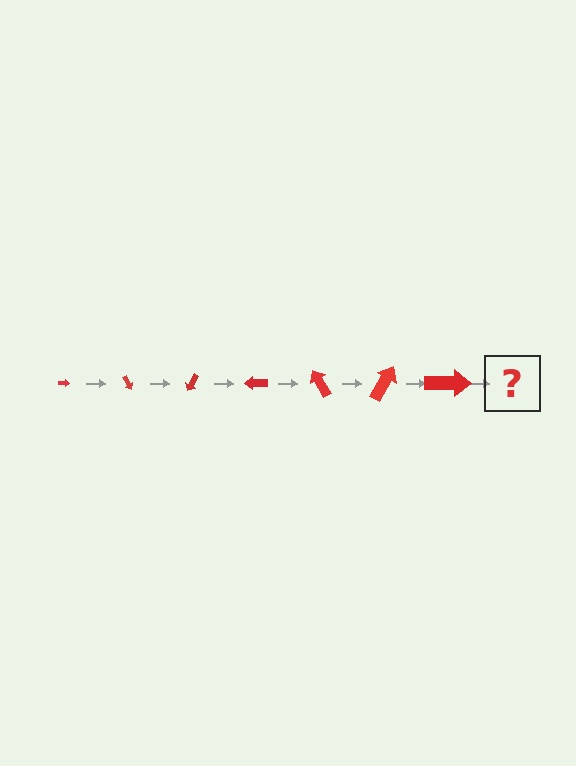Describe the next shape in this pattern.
It should be an arrow, larger than the previous one and rotated 420 degrees from the start.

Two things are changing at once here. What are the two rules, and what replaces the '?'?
The two rules are that the arrow grows larger each step and it rotates 60 degrees each step. The '?' should be an arrow, larger than the previous one and rotated 420 degrees from the start.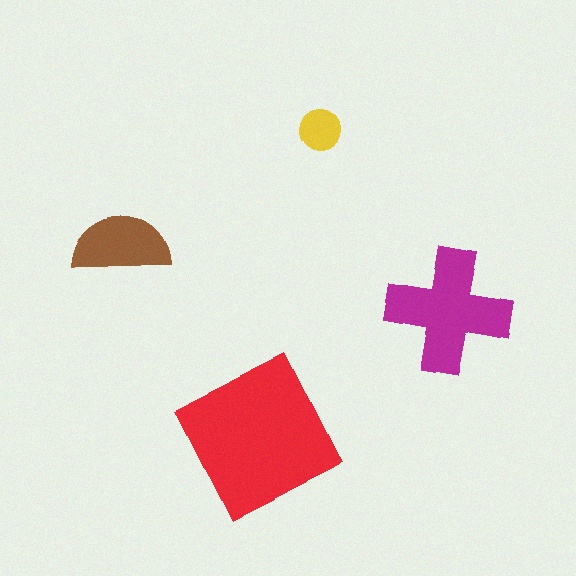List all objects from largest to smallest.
The red square, the magenta cross, the brown semicircle, the yellow circle.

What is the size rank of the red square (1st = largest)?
1st.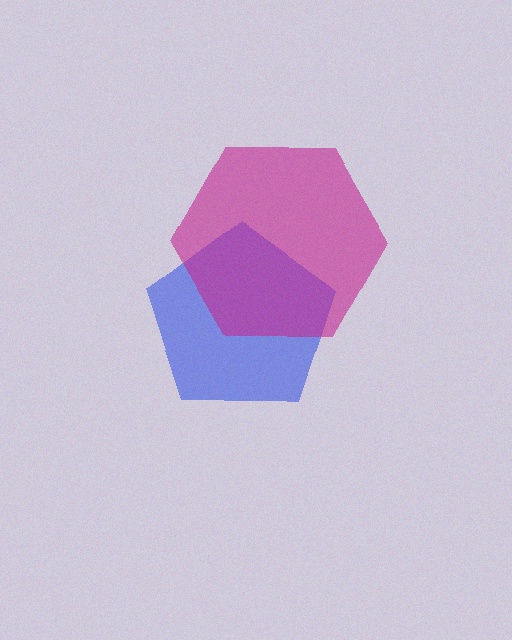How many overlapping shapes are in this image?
There are 2 overlapping shapes in the image.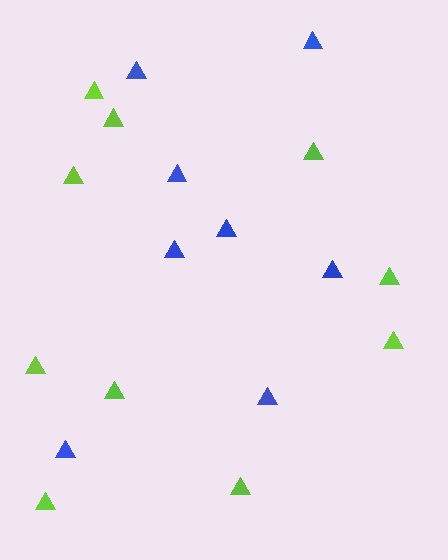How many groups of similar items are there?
There are 2 groups: one group of lime triangles (10) and one group of blue triangles (8).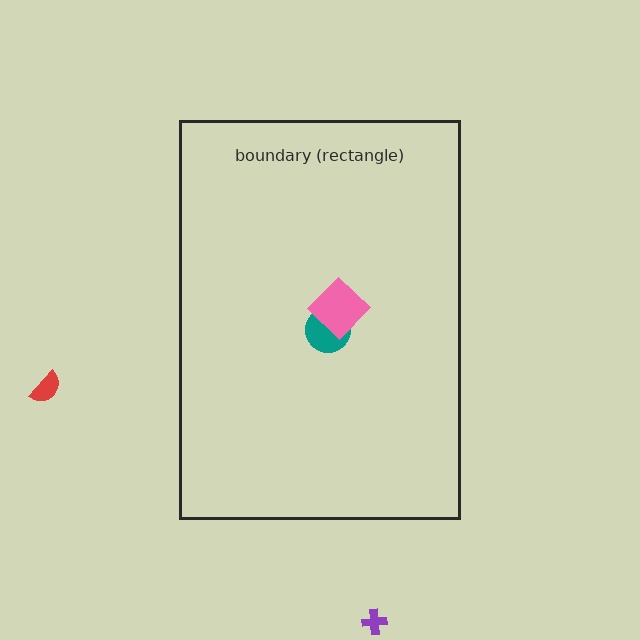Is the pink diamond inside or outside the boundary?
Inside.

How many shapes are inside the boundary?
2 inside, 2 outside.